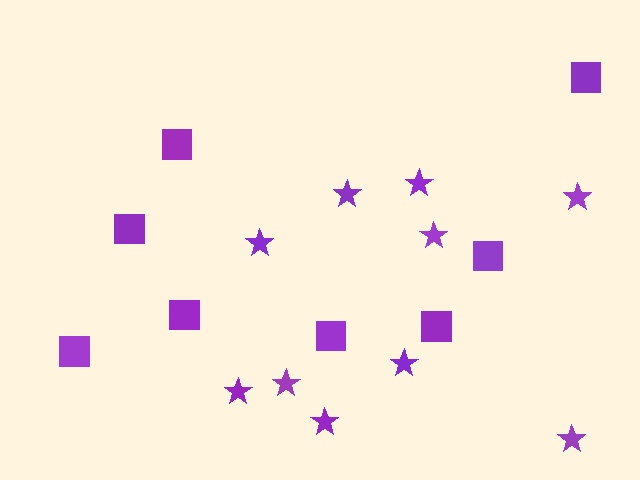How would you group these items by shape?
There are 2 groups: one group of squares (8) and one group of stars (10).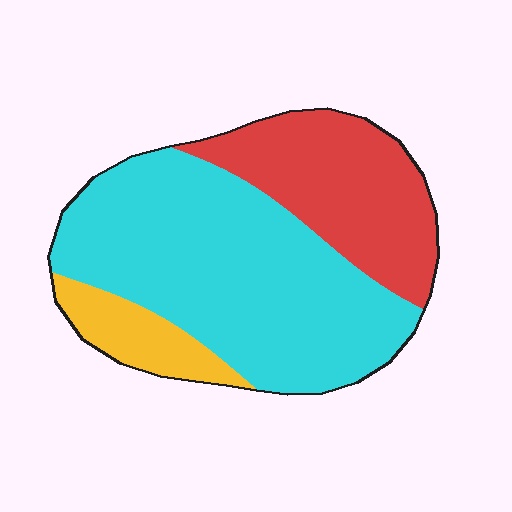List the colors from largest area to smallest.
From largest to smallest: cyan, red, yellow.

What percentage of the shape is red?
Red takes up between a sixth and a third of the shape.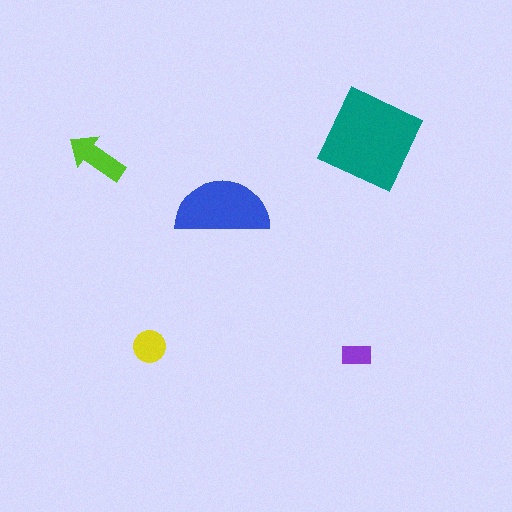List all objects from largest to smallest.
The teal diamond, the blue semicircle, the lime arrow, the yellow circle, the purple rectangle.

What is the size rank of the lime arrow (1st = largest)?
3rd.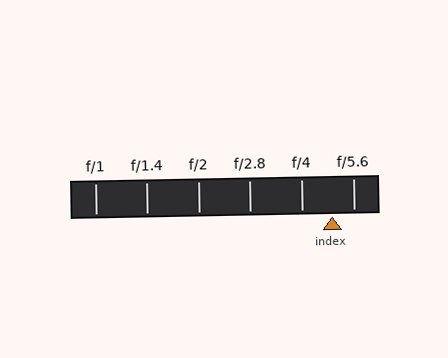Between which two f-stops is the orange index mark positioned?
The index mark is between f/4 and f/5.6.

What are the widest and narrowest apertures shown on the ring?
The widest aperture shown is f/1 and the narrowest is f/5.6.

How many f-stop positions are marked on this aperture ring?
There are 6 f-stop positions marked.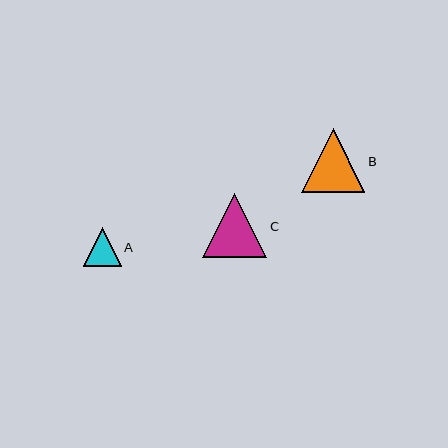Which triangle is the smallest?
Triangle A is the smallest with a size of approximately 38 pixels.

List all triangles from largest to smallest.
From largest to smallest: C, B, A.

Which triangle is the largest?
Triangle C is the largest with a size of approximately 64 pixels.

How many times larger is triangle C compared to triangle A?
Triangle C is approximately 1.7 times the size of triangle A.